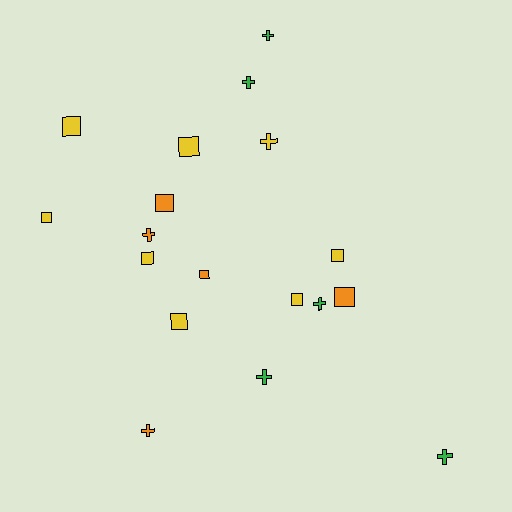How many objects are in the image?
There are 18 objects.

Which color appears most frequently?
Yellow, with 8 objects.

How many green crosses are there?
There are 5 green crosses.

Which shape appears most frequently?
Square, with 10 objects.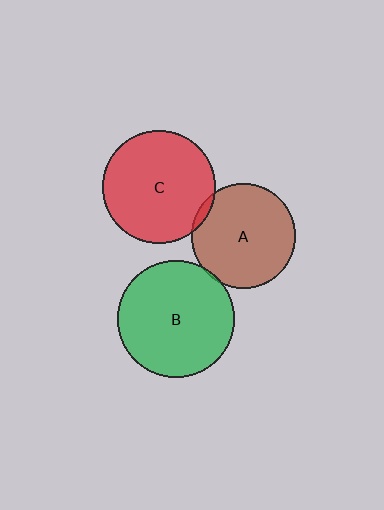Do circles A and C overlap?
Yes.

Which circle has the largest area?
Circle B (green).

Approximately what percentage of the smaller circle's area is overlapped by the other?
Approximately 5%.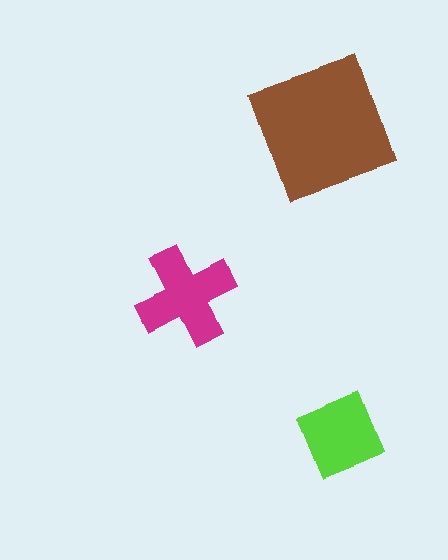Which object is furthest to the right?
The lime diamond is rightmost.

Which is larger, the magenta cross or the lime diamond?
The magenta cross.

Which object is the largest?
The brown square.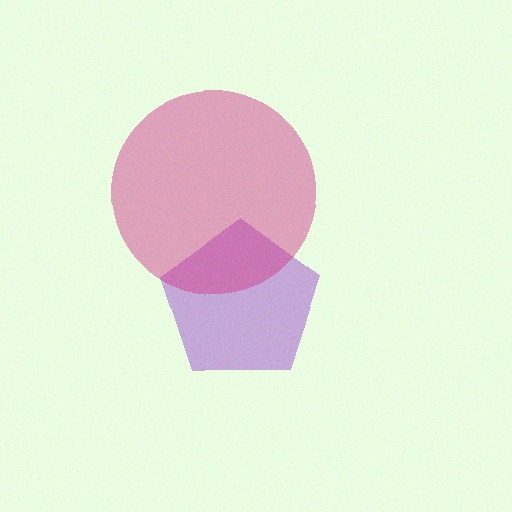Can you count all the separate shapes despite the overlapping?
Yes, there are 2 separate shapes.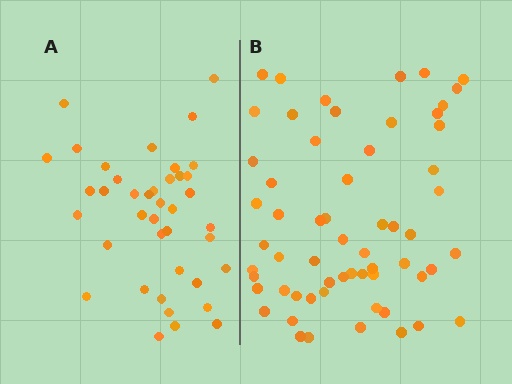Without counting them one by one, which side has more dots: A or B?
Region B (the right region) has more dots.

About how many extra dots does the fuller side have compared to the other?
Region B has approximately 20 more dots than region A.